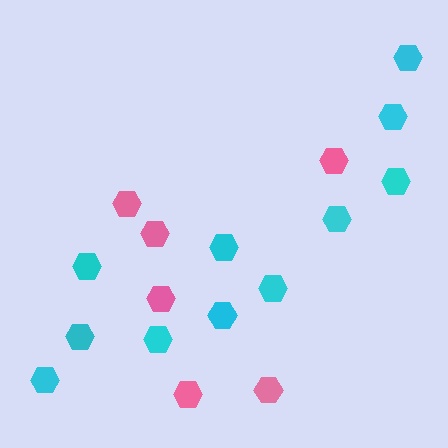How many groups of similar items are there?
There are 2 groups: one group of pink hexagons (6) and one group of cyan hexagons (11).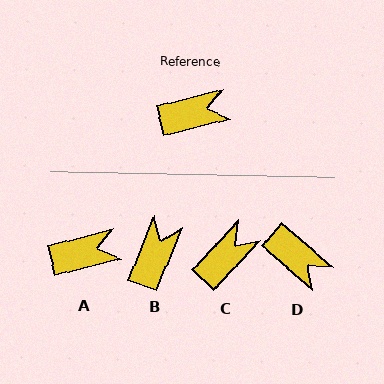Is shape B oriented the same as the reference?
No, it is off by about 54 degrees.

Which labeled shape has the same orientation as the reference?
A.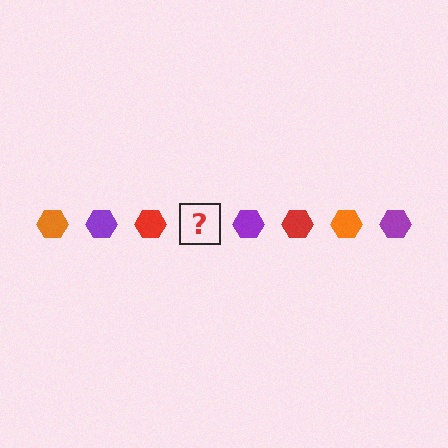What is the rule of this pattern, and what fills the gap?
The rule is that the pattern cycles through orange, purple, red hexagons. The gap should be filled with an orange hexagon.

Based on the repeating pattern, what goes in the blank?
The blank should be an orange hexagon.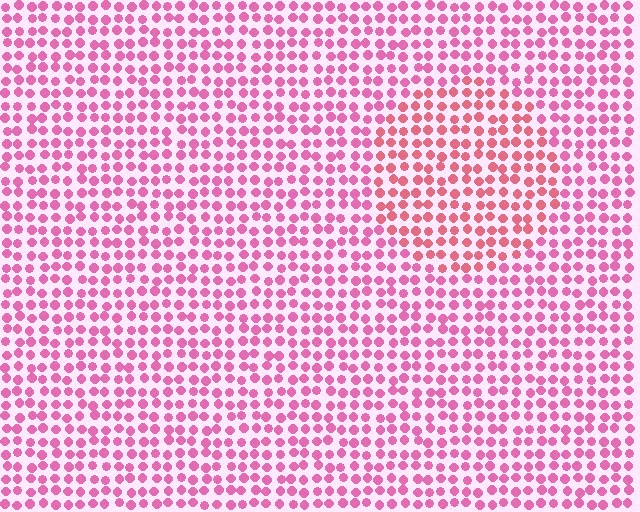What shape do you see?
I see a circle.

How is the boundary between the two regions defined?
The boundary is defined purely by a slight shift in hue (about 23 degrees). Spacing, size, and orientation are identical on both sides.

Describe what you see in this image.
The image is filled with small pink elements in a uniform arrangement. A circle-shaped region is visible where the elements are tinted to a slightly different hue, forming a subtle color boundary.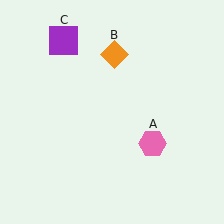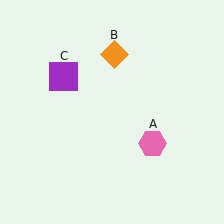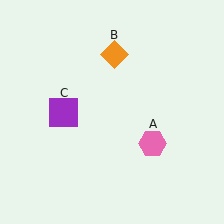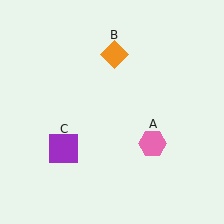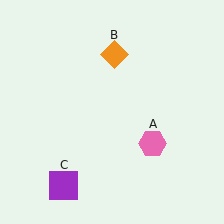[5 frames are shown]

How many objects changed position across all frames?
1 object changed position: purple square (object C).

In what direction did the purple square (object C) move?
The purple square (object C) moved down.